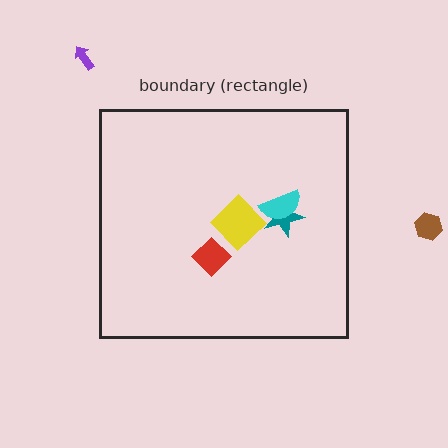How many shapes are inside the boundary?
4 inside, 2 outside.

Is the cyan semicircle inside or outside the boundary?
Inside.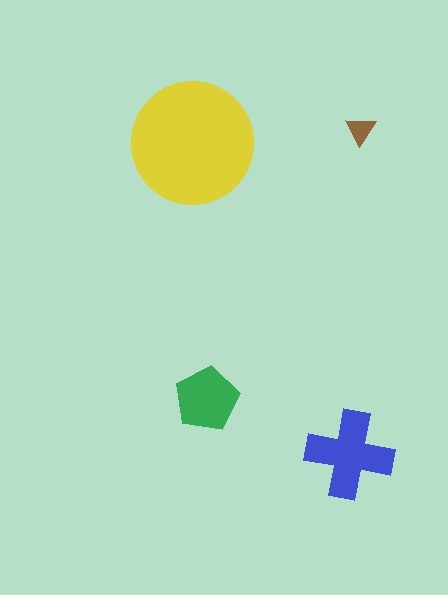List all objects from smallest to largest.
The brown triangle, the green pentagon, the blue cross, the yellow circle.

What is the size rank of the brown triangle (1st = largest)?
4th.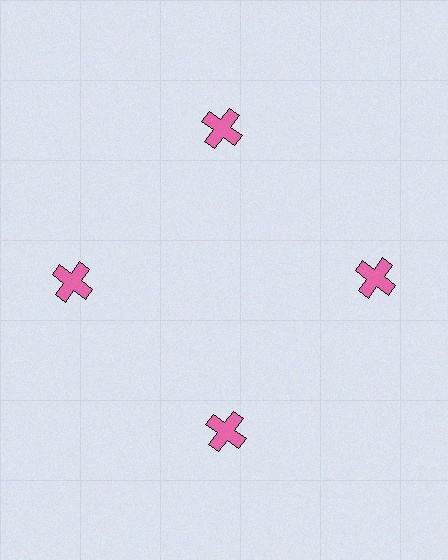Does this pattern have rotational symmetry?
Yes, this pattern has 4-fold rotational symmetry. It looks the same after rotating 90 degrees around the center.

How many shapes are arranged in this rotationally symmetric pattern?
There are 4 shapes, arranged in 4 groups of 1.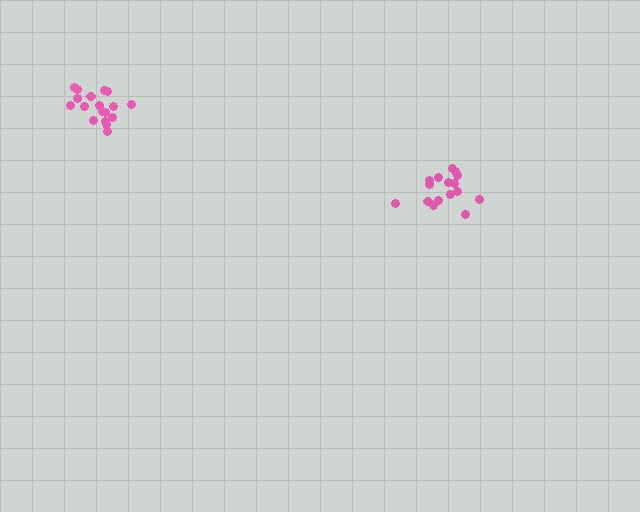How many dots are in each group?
Group 1: 16 dots, Group 2: 18 dots (34 total).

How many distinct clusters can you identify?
There are 2 distinct clusters.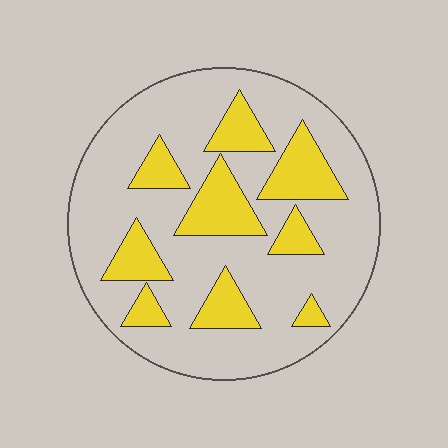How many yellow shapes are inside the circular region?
9.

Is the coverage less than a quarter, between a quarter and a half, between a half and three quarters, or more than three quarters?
Between a quarter and a half.